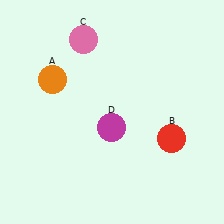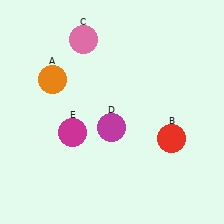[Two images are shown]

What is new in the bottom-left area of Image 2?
A magenta circle (E) was added in the bottom-left area of Image 2.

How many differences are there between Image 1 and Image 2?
There is 1 difference between the two images.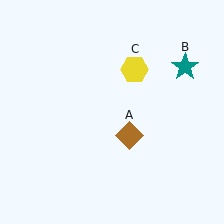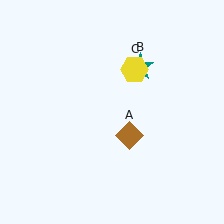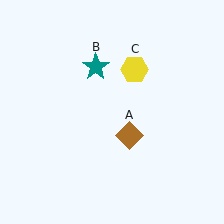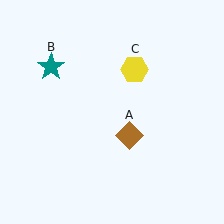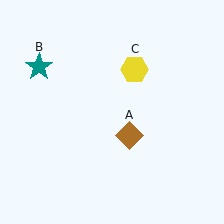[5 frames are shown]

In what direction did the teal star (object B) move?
The teal star (object B) moved left.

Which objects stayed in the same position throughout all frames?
Brown diamond (object A) and yellow hexagon (object C) remained stationary.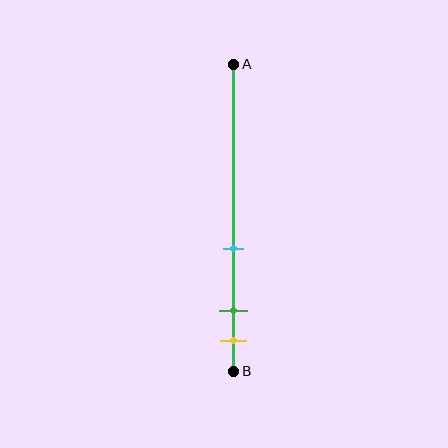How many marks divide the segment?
There are 3 marks dividing the segment.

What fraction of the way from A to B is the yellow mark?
The yellow mark is approximately 90% (0.9) of the way from A to B.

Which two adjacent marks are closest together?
The green and yellow marks are the closest adjacent pair.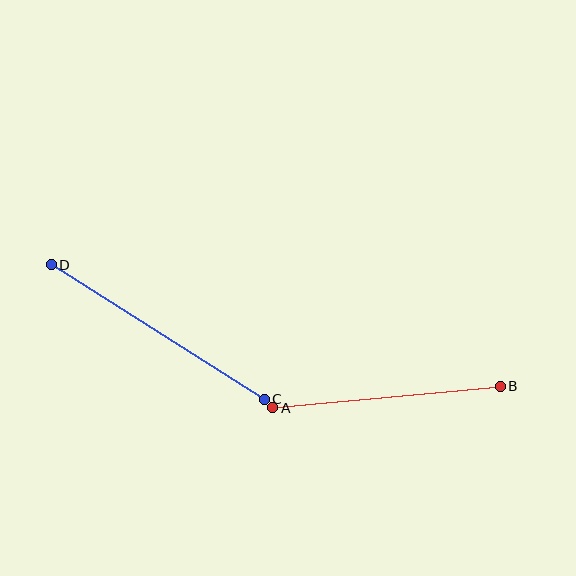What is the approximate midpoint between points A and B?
The midpoint is at approximately (386, 397) pixels.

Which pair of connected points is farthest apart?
Points C and D are farthest apart.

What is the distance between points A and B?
The distance is approximately 228 pixels.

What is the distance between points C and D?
The distance is approximately 252 pixels.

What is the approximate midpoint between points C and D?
The midpoint is at approximately (158, 332) pixels.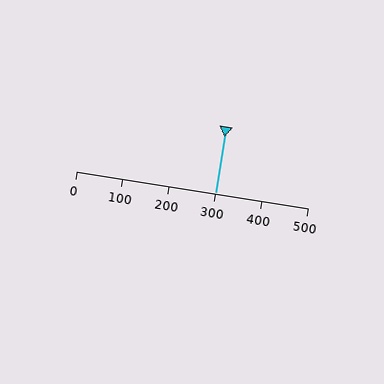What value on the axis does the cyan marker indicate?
The marker indicates approximately 300.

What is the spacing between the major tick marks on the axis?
The major ticks are spaced 100 apart.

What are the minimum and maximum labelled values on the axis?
The axis runs from 0 to 500.